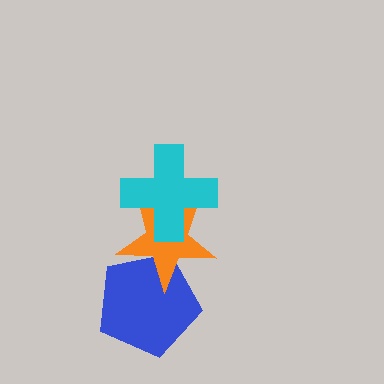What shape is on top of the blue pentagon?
The orange star is on top of the blue pentagon.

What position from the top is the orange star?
The orange star is 2nd from the top.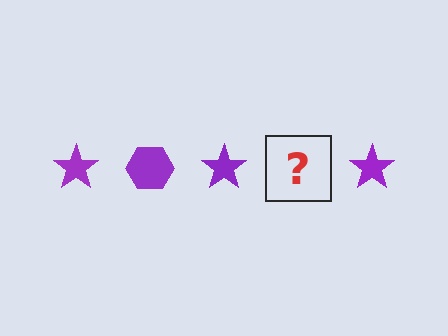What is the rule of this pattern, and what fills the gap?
The rule is that the pattern cycles through star, hexagon shapes in purple. The gap should be filled with a purple hexagon.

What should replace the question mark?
The question mark should be replaced with a purple hexagon.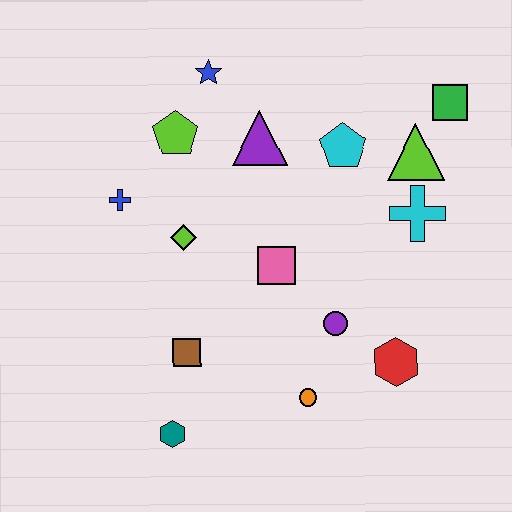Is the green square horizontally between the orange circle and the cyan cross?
No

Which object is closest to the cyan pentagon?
The lime triangle is closest to the cyan pentagon.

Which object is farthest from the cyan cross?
The teal hexagon is farthest from the cyan cross.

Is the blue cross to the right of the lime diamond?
No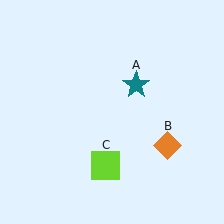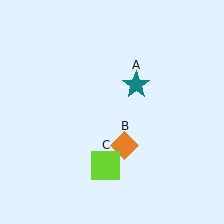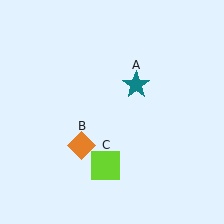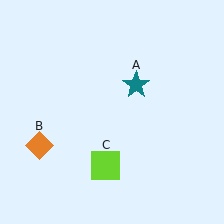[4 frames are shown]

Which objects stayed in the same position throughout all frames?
Teal star (object A) and lime square (object C) remained stationary.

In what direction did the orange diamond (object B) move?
The orange diamond (object B) moved left.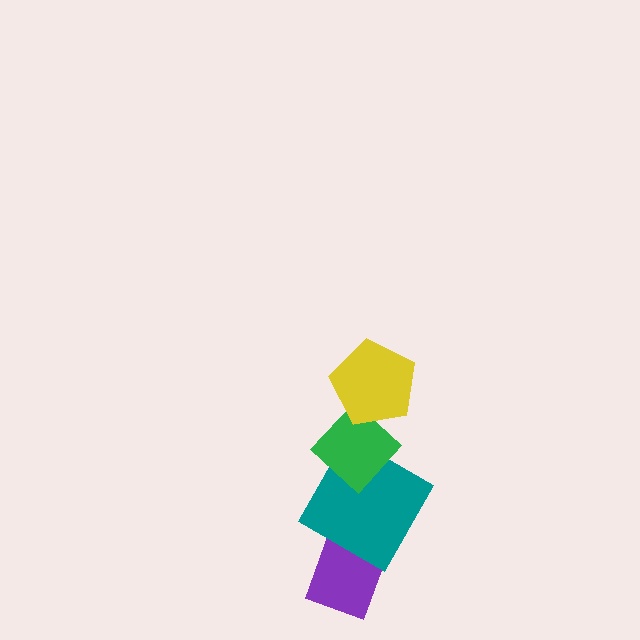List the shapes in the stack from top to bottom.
From top to bottom: the yellow pentagon, the green diamond, the teal square, the purple rectangle.